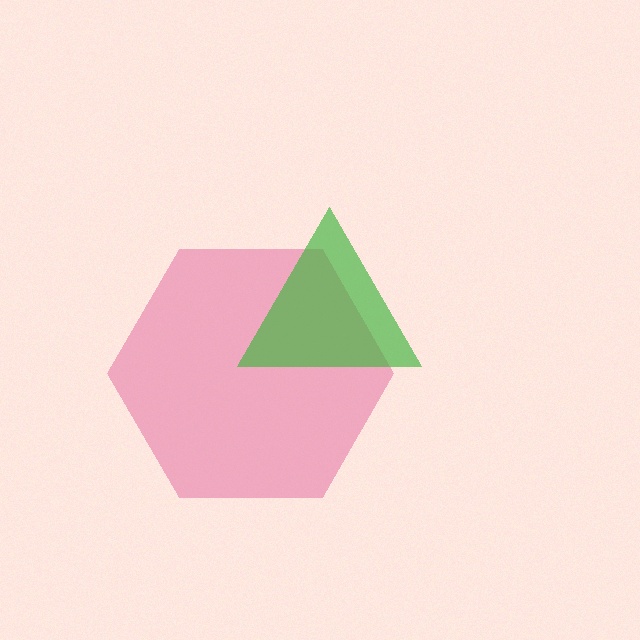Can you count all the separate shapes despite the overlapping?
Yes, there are 2 separate shapes.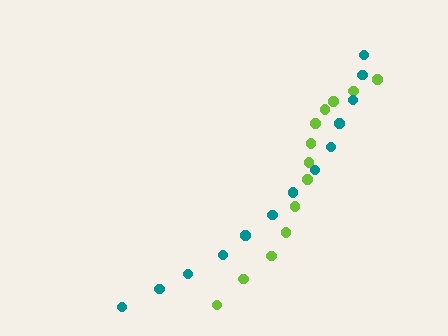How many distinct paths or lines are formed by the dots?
There are 2 distinct paths.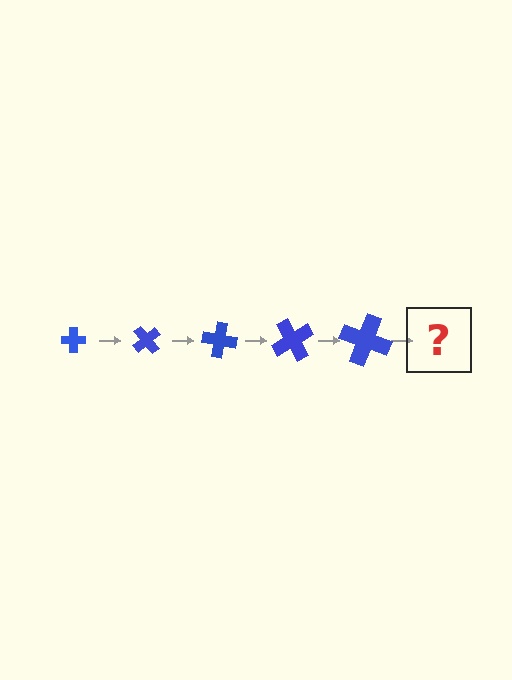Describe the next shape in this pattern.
It should be a cross, larger than the previous one and rotated 250 degrees from the start.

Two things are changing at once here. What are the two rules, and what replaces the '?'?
The two rules are that the cross grows larger each step and it rotates 50 degrees each step. The '?' should be a cross, larger than the previous one and rotated 250 degrees from the start.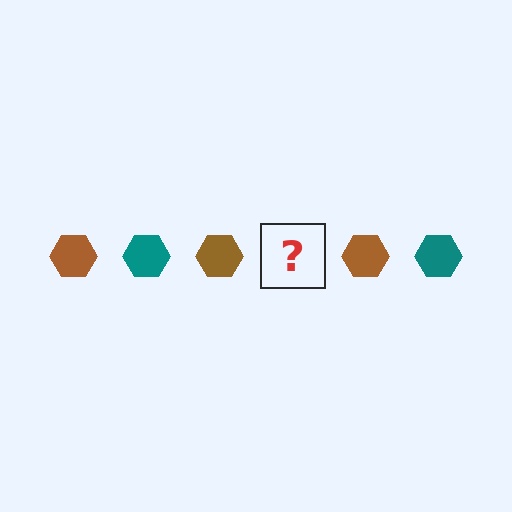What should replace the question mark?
The question mark should be replaced with a teal hexagon.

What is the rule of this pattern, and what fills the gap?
The rule is that the pattern cycles through brown, teal hexagons. The gap should be filled with a teal hexagon.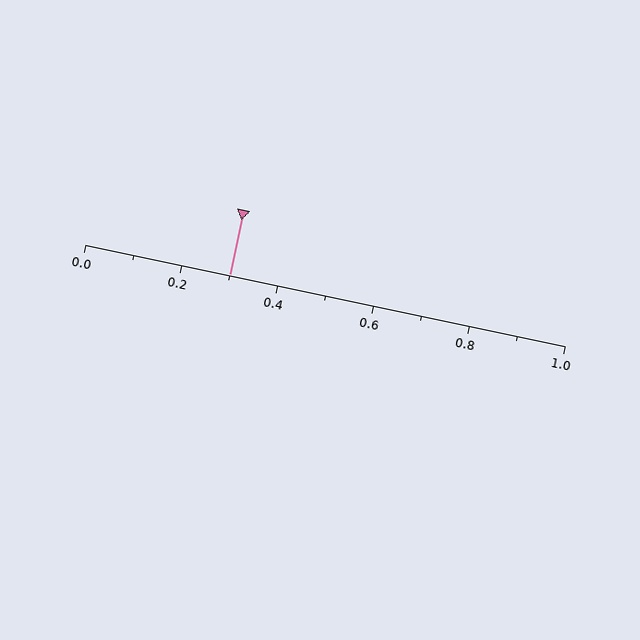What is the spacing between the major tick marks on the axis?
The major ticks are spaced 0.2 apart.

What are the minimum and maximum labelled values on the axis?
The axis runs from 0.0 to 1.0.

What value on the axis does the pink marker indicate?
The marker indicates approximately 0.3.